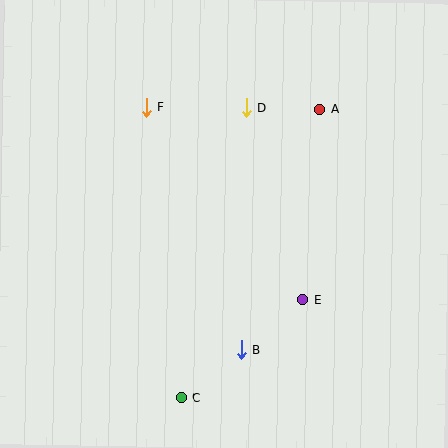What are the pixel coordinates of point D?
Point D is at (246, 107).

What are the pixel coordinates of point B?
Point B is at (241, 350).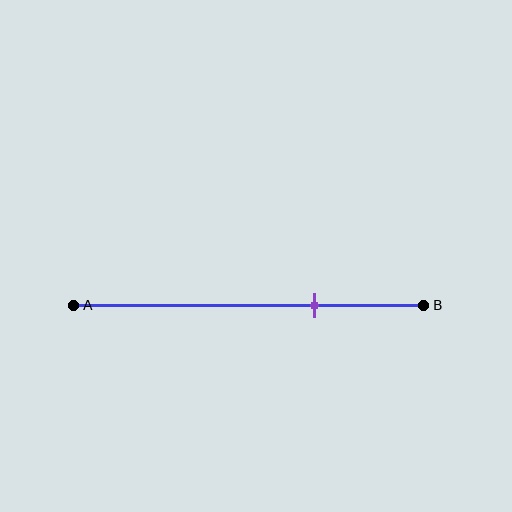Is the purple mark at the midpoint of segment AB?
No, the mark is at about 70% from A, not at the 50% midpoint.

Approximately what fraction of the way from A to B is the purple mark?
The purple mark is approximately 70% of the way from A to B.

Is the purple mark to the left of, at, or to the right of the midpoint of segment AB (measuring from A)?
The purple mark is to the right of the midpoint of segment AB.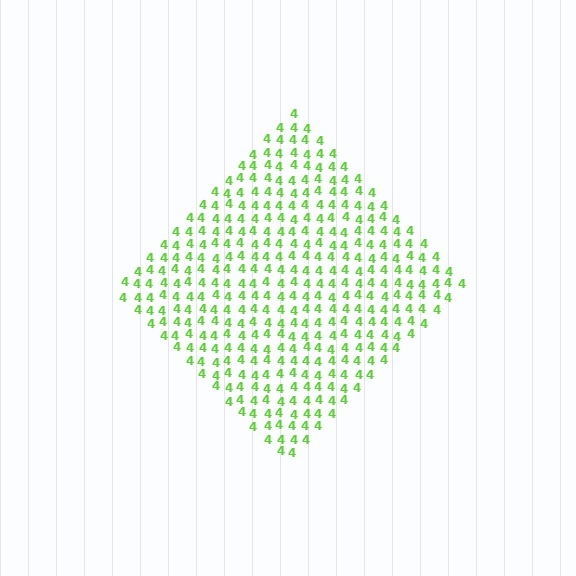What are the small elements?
The small elements are digit 4's.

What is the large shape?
The large shape is a diamond.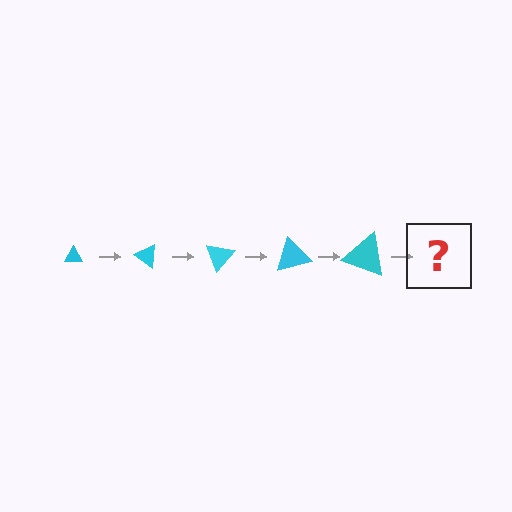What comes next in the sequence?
The next element should be a triangle, larger than the previous one and rotated 175 degrees from the start.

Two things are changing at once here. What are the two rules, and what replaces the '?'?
The two rules are that the triangle grows larger each step and it rotates 35 degrees each step. The '?' should be a triangle, larger than the previous one and rotated 175 degrees from the start.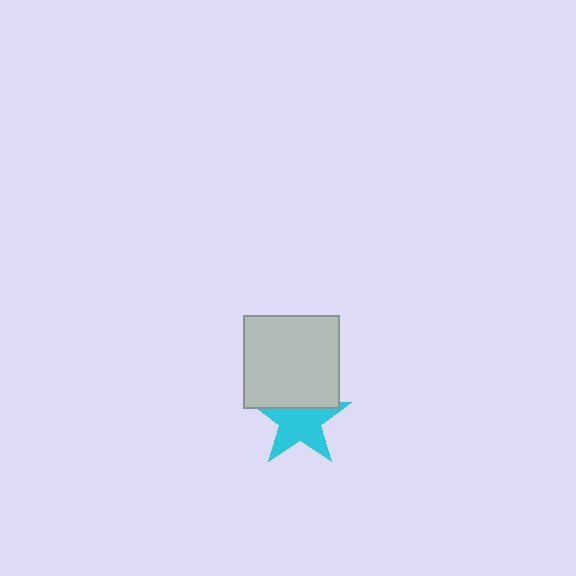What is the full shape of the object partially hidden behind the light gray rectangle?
The partially hidden object is a cyan star.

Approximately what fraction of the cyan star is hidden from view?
Roughly 34% of the cyan star is hidden behind the light gray rectangle.